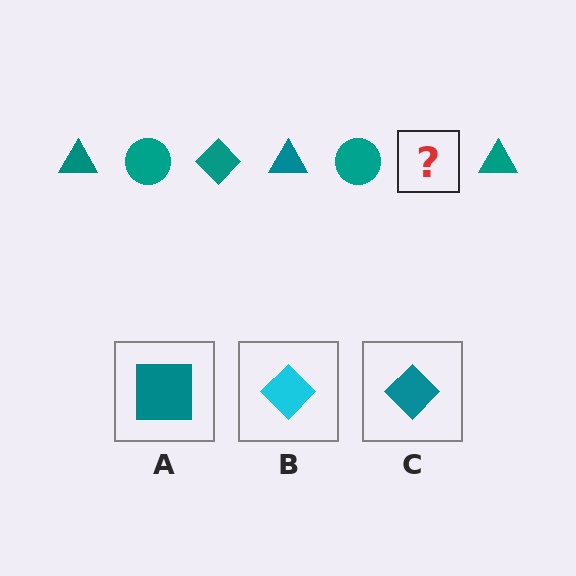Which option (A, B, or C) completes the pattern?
C.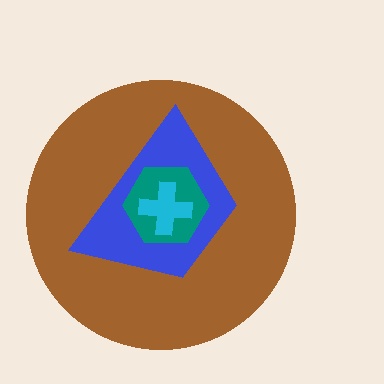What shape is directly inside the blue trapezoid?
The teal hexagon.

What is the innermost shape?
The cyan cross.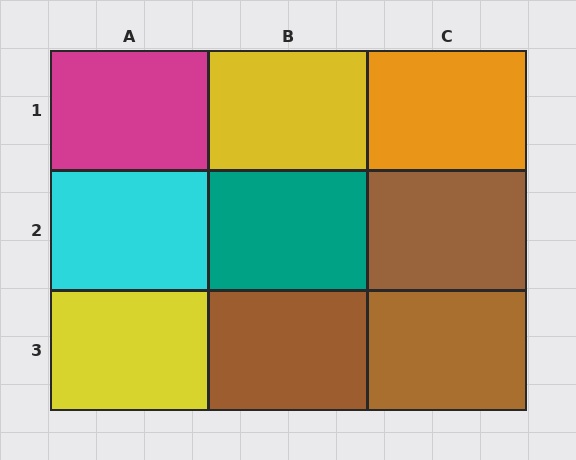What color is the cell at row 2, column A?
Cyan.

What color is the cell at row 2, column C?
Brown.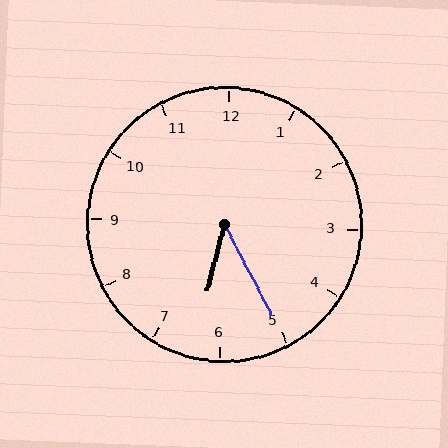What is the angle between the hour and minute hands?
Approximately 42 degrees.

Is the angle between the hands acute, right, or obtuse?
It is acute.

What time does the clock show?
6:25.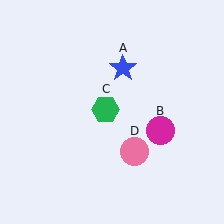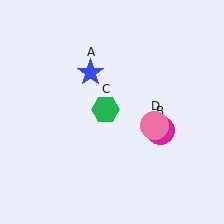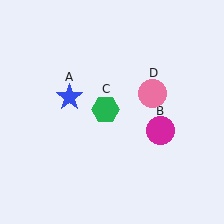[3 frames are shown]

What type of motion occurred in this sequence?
The blue star (object A), pink circle (object D) rotated counterclockwise around the center of the scene.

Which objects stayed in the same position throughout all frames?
Magenta circle (object B) and green hexagon (object C) remained stationary.